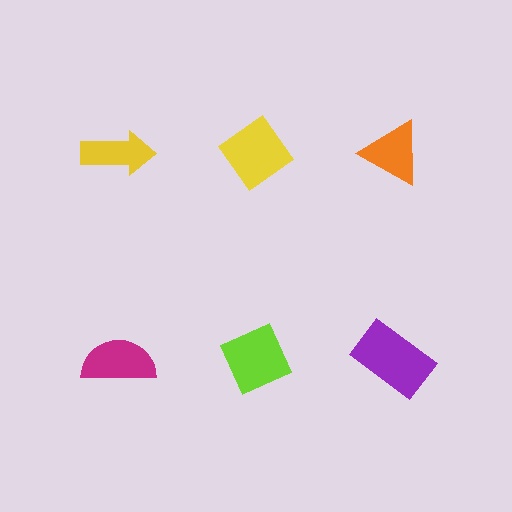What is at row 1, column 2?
A yellow diamond.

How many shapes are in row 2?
3 shapes.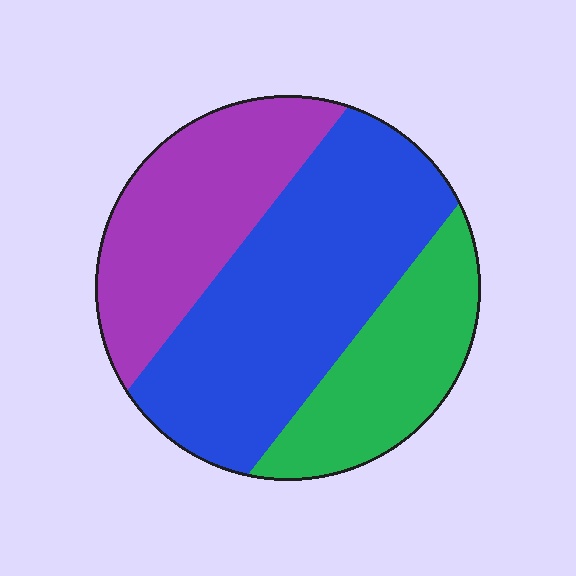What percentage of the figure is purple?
Purple takes up about one third (1/3) of the figure.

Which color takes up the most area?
Blue, at roughly 45%.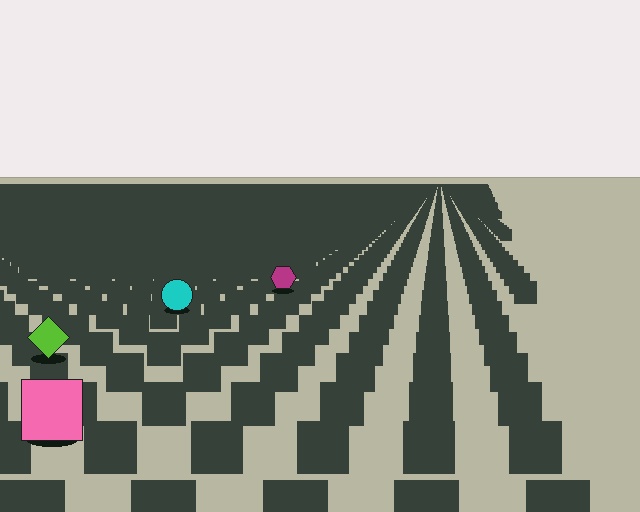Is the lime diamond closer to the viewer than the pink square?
No. The pink square is closer — you can tell from the texture gradient: the ground texture is coarser near it.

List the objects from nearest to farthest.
From nearest to farthest: the pink square, the lime diamond, the cyan circle, the magenta hexagon.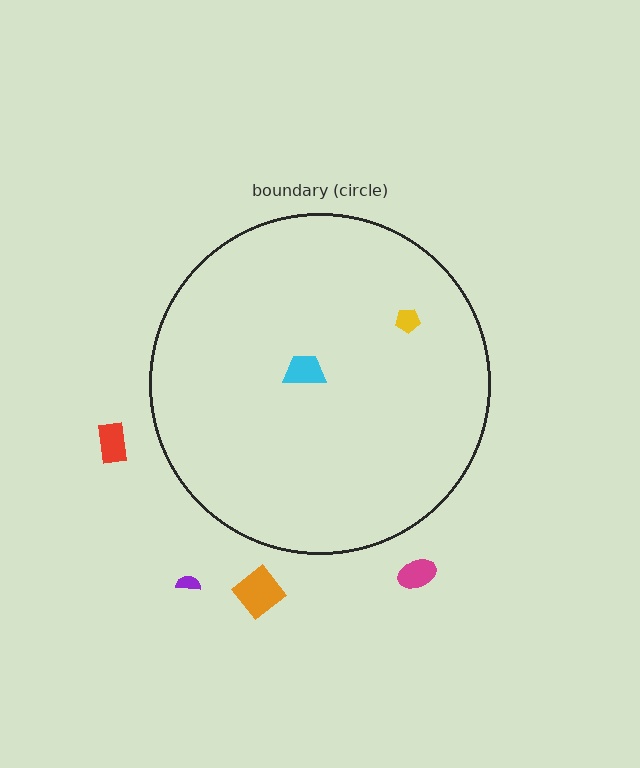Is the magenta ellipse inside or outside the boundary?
Outside.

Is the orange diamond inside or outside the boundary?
Outside.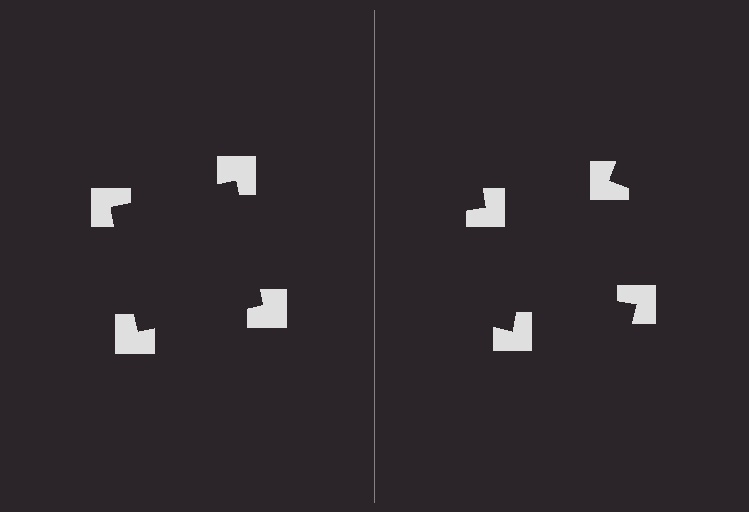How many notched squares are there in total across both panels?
8 — 4 on each side.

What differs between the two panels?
The notched squares are positioned identically on both sides; only the wedge orientations differ. On the left they align to a square; on the right they are misaligned.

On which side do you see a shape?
An illusory square appears on the left side. On the right side the wedge cuts are rotated, so no coherent shape forms.